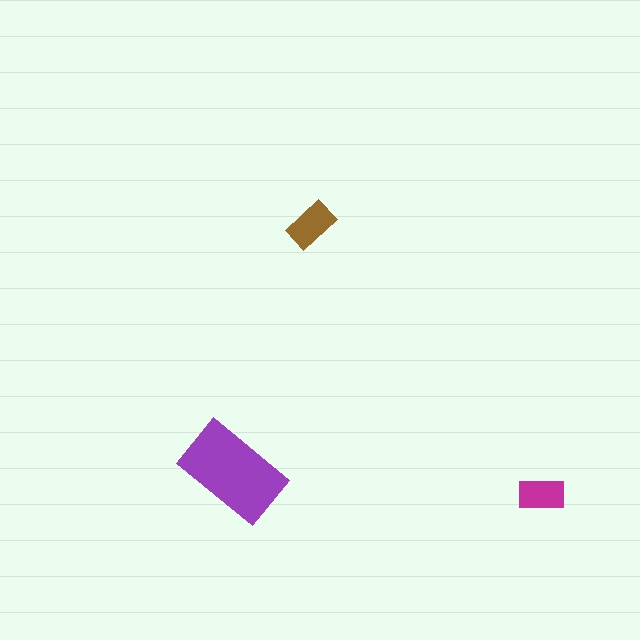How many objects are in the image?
There are 3 objects in the image.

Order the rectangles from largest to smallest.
the purple one, the brown one, the magenta one.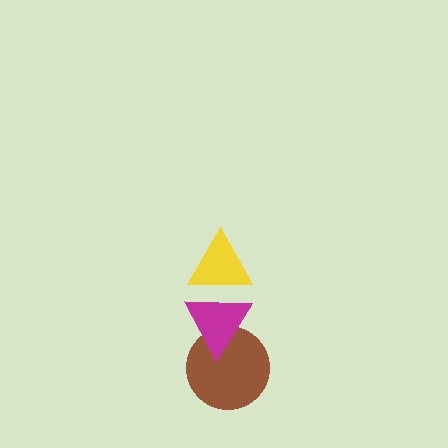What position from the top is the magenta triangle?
The magenta triangle is 2nd from the top.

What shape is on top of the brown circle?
The magenta triangle is on top of the brown circle.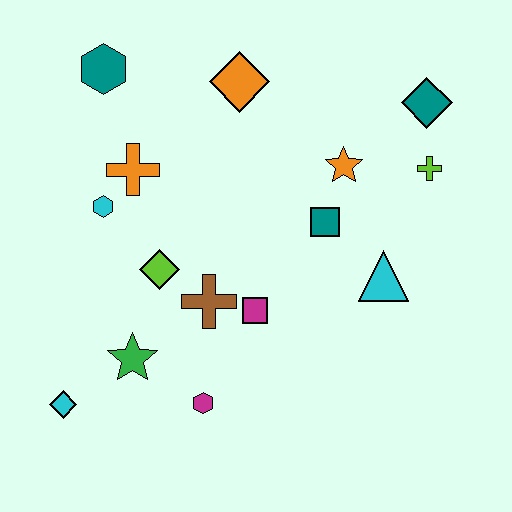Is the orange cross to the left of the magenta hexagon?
Yes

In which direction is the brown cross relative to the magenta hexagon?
The brown cross is above the magenta hexagon.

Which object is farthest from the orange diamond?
The cyan diamond is farthest from the orange diamond.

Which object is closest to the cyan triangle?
The teal square is closest to the cyan triangle.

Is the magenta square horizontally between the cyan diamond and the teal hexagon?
No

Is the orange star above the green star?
Yes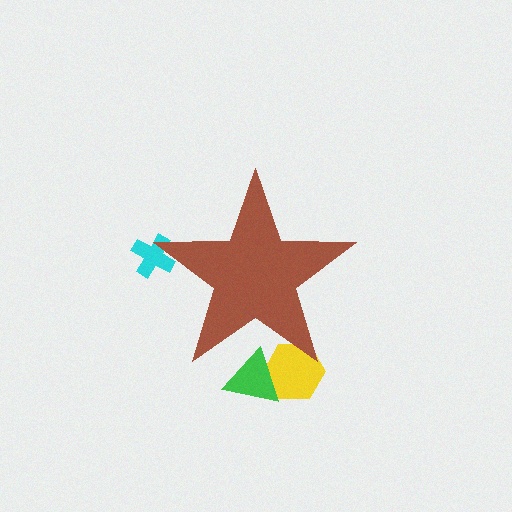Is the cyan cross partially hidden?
Yes, the cyan cross is partially hidden behind the brown star.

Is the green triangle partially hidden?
Yes, the green triangle is partially hidden behind the brown star.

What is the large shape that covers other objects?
A brown star.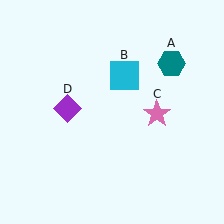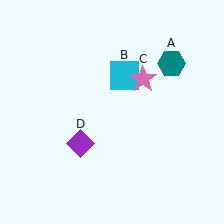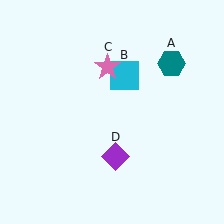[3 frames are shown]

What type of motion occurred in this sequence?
The pink star (object C), purple diamond (object D) rotated counterclockwise around the center of the scene.